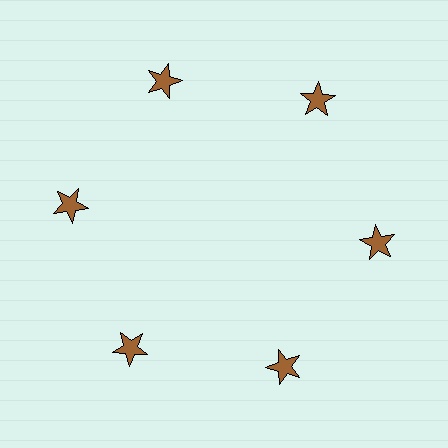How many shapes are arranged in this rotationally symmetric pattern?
There are 6 shapes, arranged in 6 groups of 1.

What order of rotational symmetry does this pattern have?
This pattern has 6-fold rotational symmetry.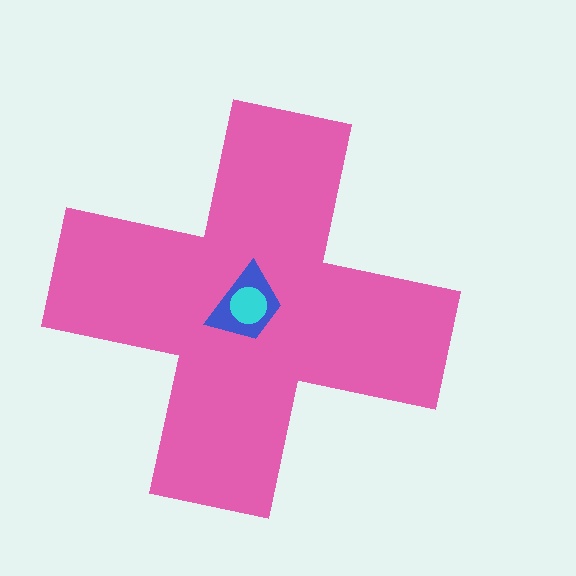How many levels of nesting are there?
3.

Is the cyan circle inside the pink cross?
Yes.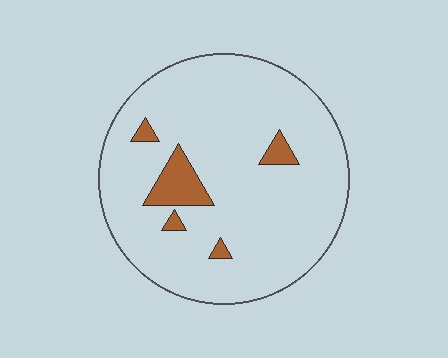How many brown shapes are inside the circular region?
5.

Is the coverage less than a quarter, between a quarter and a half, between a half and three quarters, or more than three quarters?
Less than a quarter.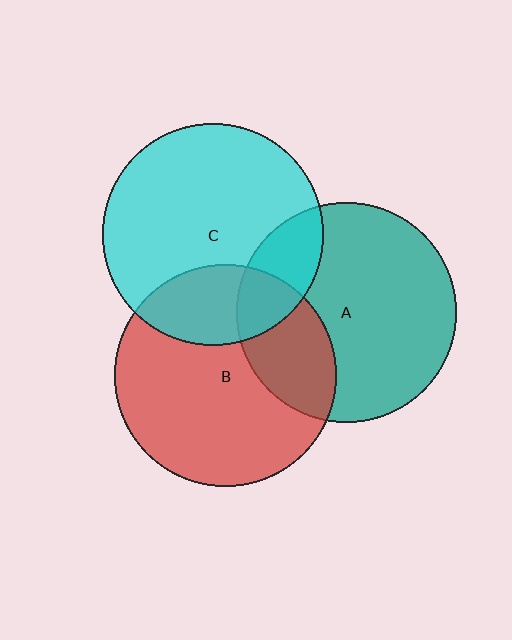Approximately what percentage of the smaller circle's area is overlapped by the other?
Approximately 25%.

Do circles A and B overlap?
Yes.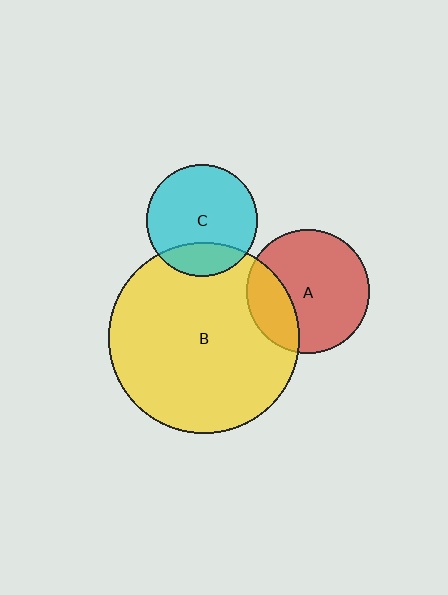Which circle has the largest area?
Circle B (yellow).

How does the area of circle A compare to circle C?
Approximately 1.2 times.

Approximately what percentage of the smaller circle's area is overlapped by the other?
Approximately 20%.